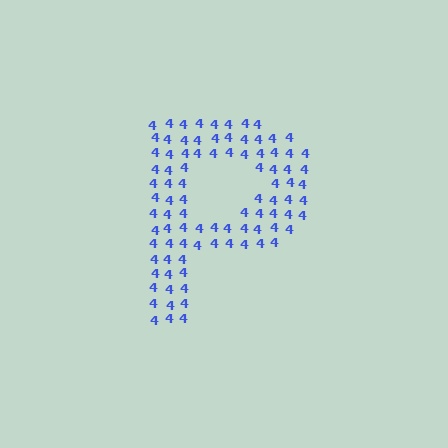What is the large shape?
The large shape is the letter P.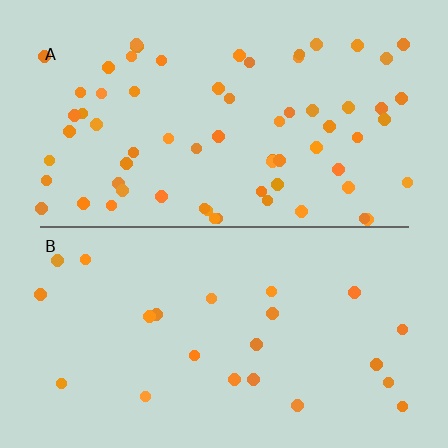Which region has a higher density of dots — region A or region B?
A (the top).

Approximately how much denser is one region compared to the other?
Approximately 3.1× — region A over region B.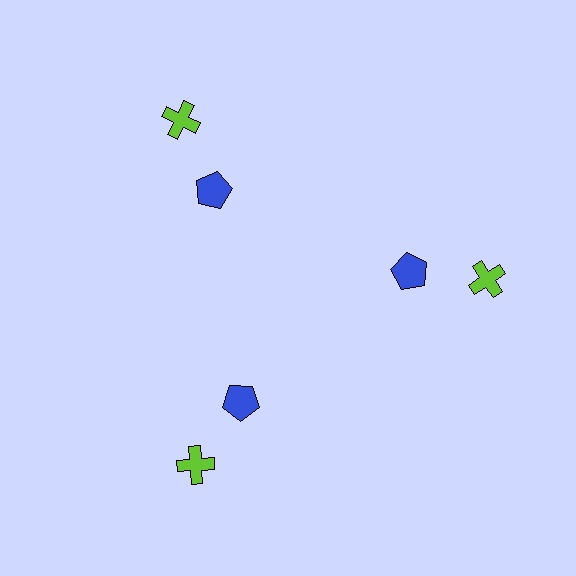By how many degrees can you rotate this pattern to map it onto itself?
The pattern maps onto itself every 120 degrees of rotation.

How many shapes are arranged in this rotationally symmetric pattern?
There are 6 shapes, arranged in 3 groups of 2.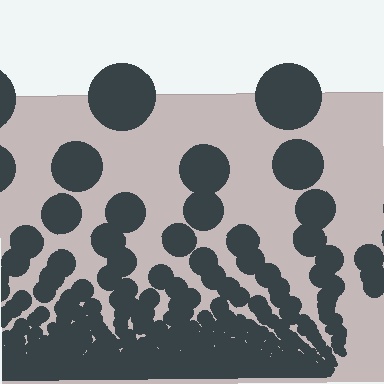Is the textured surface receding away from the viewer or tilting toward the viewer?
The surface appears to tilt toward the viewer. Texture elements get larger and sparser toward the top.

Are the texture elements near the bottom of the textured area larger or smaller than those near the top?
Smaller. The gradient is inverted — elements near the bottom are smaller and denser.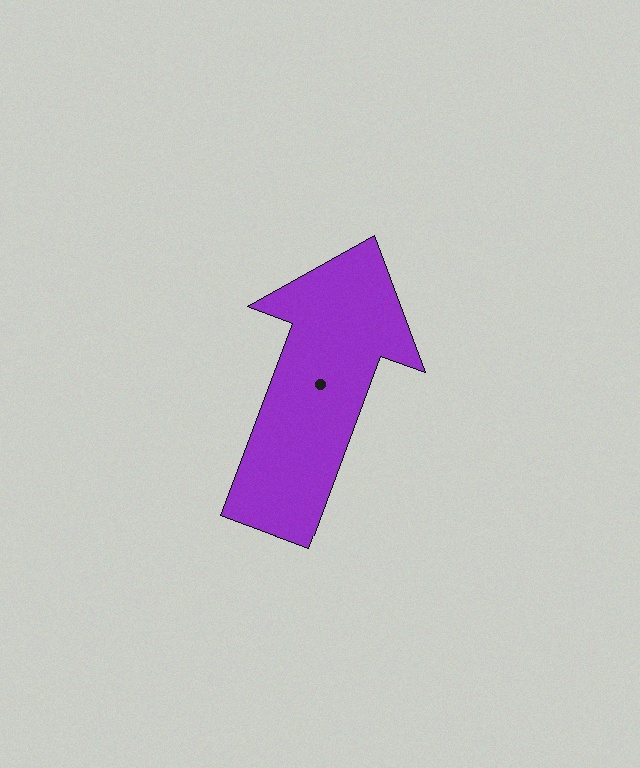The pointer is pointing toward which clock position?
Roughly 1 o'clock.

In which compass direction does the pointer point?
North.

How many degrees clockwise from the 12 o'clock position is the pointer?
Approximately 20 degrees.